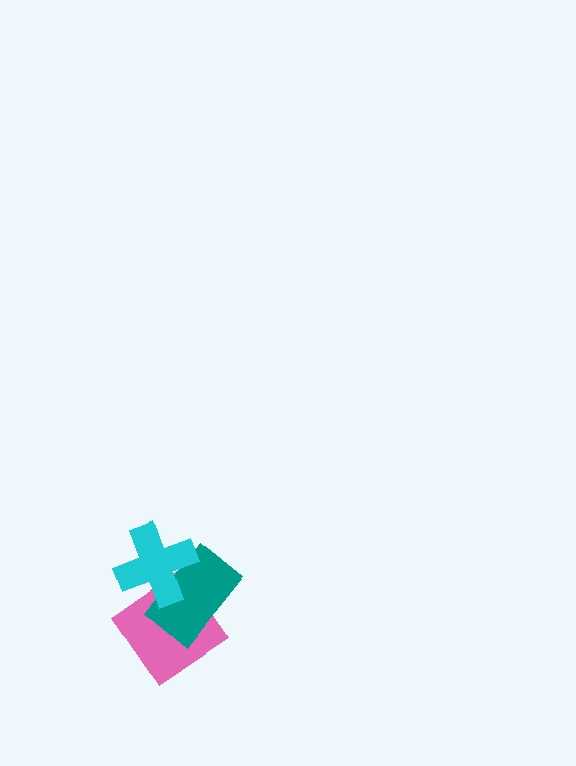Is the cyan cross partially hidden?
No, no other shape covers it.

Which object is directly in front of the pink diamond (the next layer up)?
The teal rectangle is directly in front of the pink diamond.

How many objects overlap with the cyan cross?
2 objects overlap with the cyan cross.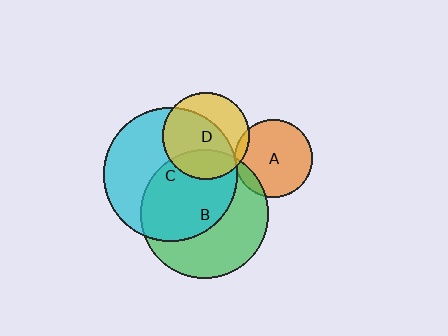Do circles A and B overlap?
Yes.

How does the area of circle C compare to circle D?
Approximately 2.4 times.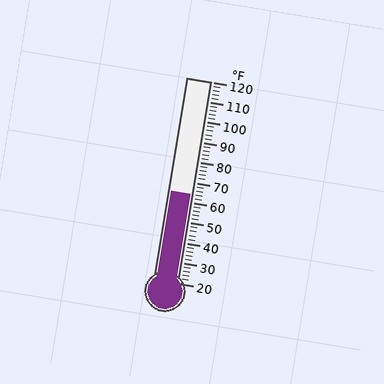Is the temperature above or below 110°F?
The temperature is below 110°F.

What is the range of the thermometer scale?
The thermometer scale ranges from 20°F to 120°F.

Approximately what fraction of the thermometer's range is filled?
The thermometer is filled to approximately 45% of its range.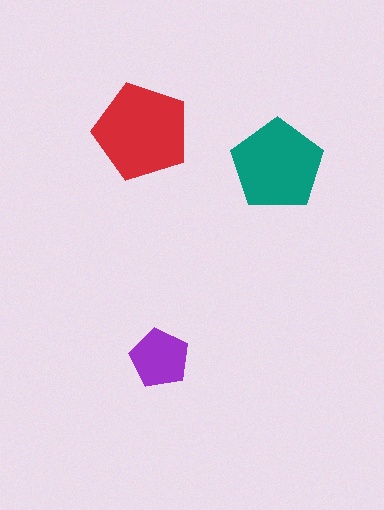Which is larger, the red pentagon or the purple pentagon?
The red one.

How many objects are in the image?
There are 3 objects in the image.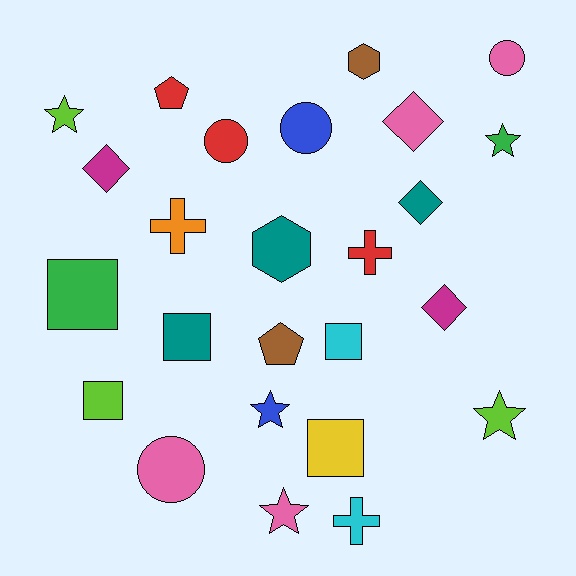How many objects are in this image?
There are 25 objects.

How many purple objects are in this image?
There are no purple objects.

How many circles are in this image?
There are 4 circles.